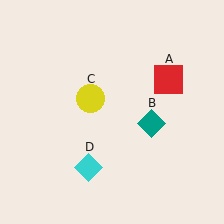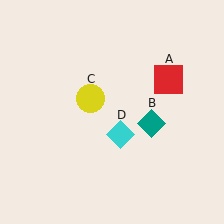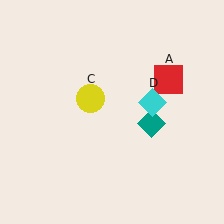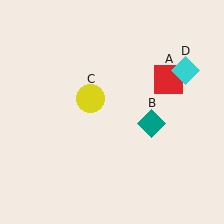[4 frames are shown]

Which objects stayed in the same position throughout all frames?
Red square (object A) and teal diamond (object B) and yellow circle (object C) remained stationary.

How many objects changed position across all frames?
1 object changed position: cyan diamond (object D).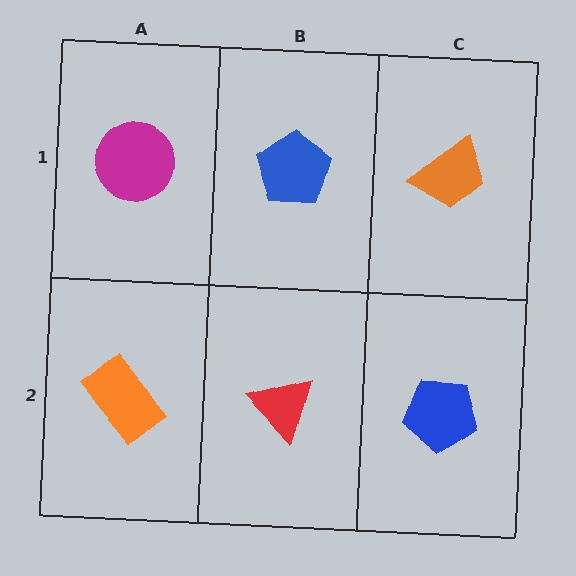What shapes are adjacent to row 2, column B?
A blue pentagon (row 1, column B), an orange rectangle (row 2, column A), a blue pentagon (row 2, column C).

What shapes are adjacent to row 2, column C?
An orange trapezoid (row 1, column C), a red triangle (row 2, column B).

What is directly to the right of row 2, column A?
A red triangle.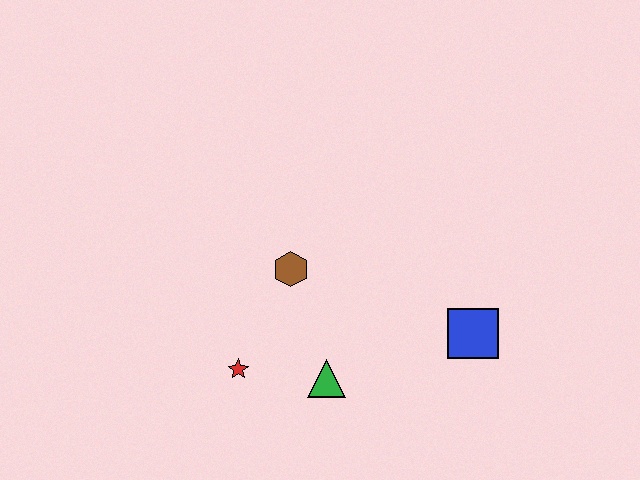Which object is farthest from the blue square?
The red star is farthest from the blue square.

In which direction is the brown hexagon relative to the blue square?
The brown hexagon is to the left of the blue square.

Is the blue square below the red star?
No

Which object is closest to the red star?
The green triangle is closest to the red star.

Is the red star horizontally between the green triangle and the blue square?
No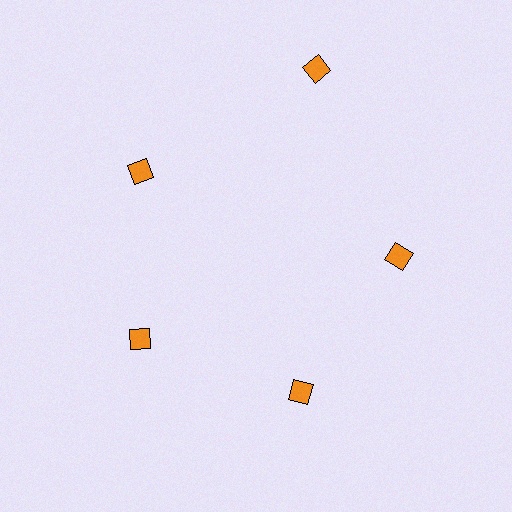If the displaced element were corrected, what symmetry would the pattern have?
It would have 5-fold rotational symmetry — the pattern would map onto itself every 72 degrees.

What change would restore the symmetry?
The symmetry would be restored by moving it inward, back onto the ring so that all 5 diamonds sit at equal angles and equal distance from the center.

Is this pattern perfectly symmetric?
No. The 5 orange diamonds are arranged in a ring, but one element near the 1 o'clock position is pushed outward from the center, breaking the 5-fold rotational symmetry.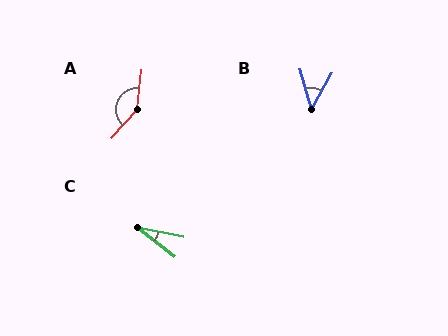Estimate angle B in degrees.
Approximately 46 degrees.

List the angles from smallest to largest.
C (27°), B (46°), A (145°).